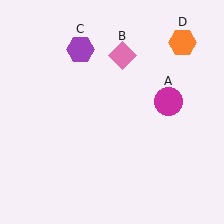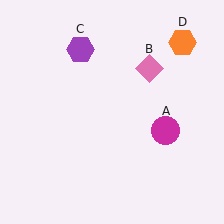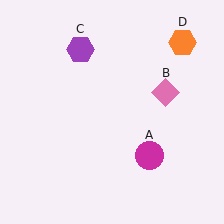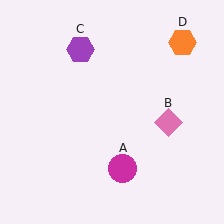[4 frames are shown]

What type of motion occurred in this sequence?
The magenta circle (object A), pink diamond (object B) rotated clockwise around the center of the scene.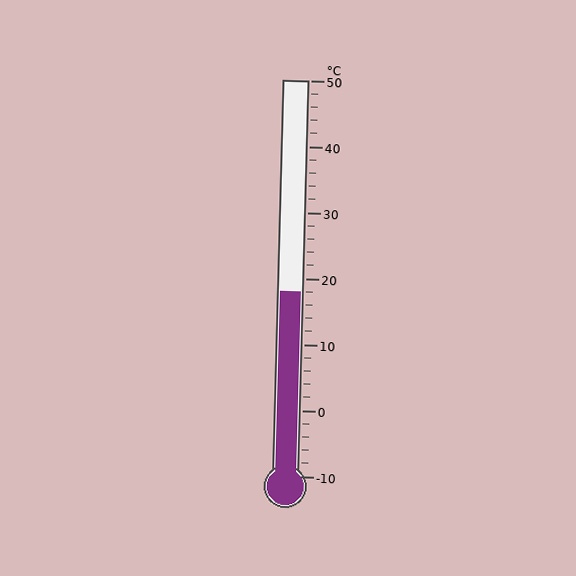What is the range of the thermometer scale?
The thermometer scale ranges from -10°C to 50°C.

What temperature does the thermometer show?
The thermometer shows approximately 18°C.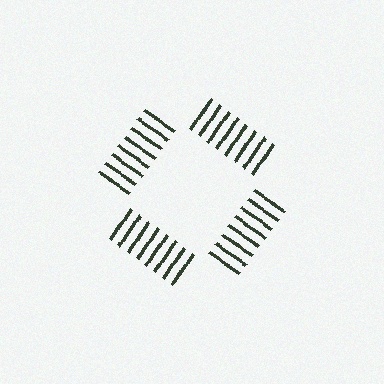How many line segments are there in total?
32 — 8 along each of the 4 edges.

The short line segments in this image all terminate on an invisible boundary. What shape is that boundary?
An illusory square — the line segments terminate on its edges but no continuous stroke is drawn.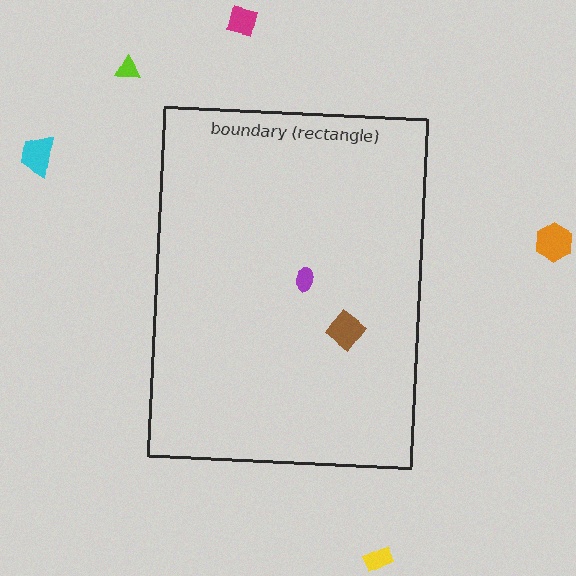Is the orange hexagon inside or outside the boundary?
Outside.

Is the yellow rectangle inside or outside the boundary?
Outside.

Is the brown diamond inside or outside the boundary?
Inside.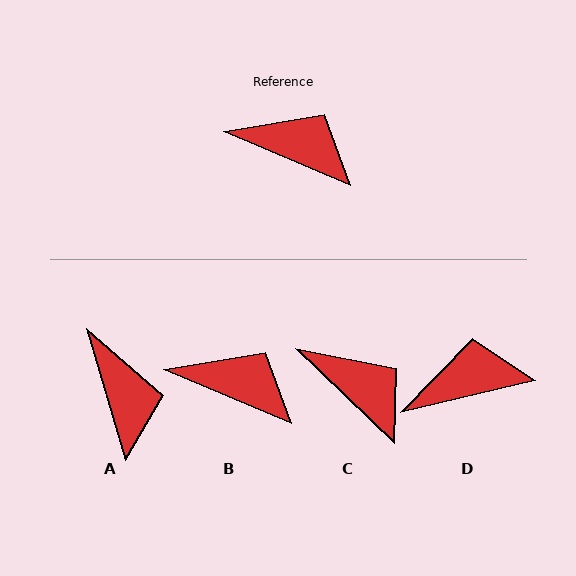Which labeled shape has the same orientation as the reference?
B.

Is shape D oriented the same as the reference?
No, it is off by about 36 degrees.